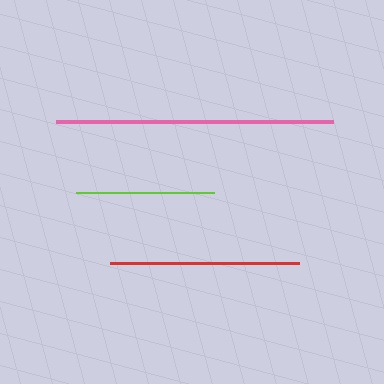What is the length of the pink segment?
The pink segment is approximately 277 pixels long.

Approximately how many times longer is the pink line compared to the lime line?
The pink line is approximately 2.0 times the length of the lime line.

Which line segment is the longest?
The pink line is the longest at approximately 277 pixels.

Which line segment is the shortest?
The lime line is the shortest at approximately 138 pixels.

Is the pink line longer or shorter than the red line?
The pink line is longer than the red line.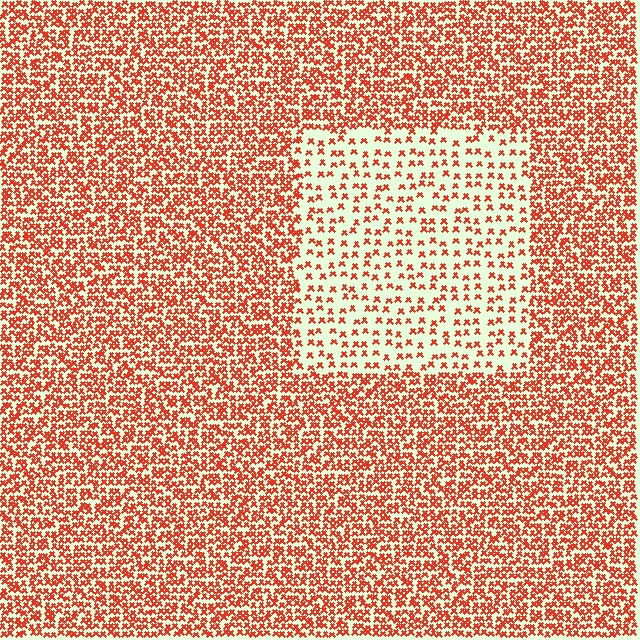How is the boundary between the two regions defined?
The boundary is defined by a change in element density (approximately 2.5x ratio). All elements are the same color, size, and shape.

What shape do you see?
I see a rectangle.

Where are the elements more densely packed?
The elements are more densely packed outside the rectangle boundary.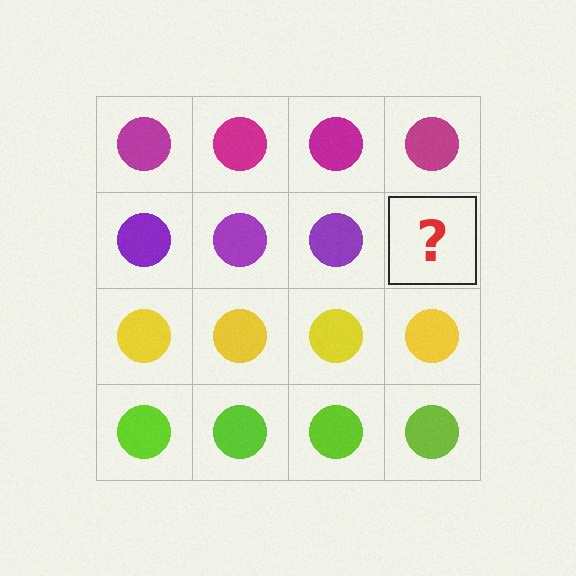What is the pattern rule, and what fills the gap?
The rule is that each row has a consistent color. The gap should be filled with a purple circle.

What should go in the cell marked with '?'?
The missing cell should contain a purple circle.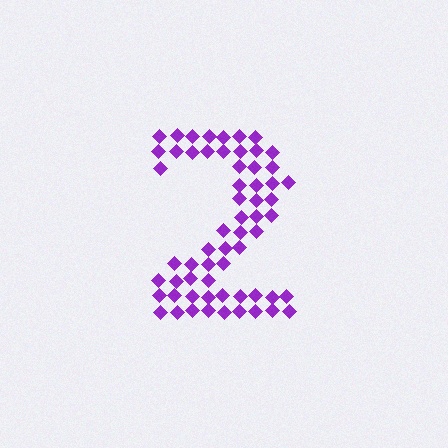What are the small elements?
The small elements are diamonds.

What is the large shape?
The large shape is the digit 2.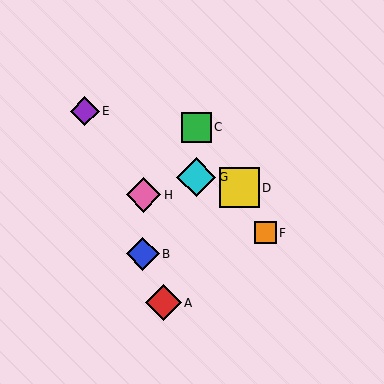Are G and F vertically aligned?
No, G is at x≈196 and F is at x≈265.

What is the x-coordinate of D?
Object D is at x≈239.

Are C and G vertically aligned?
Yes, both are at x≈196.